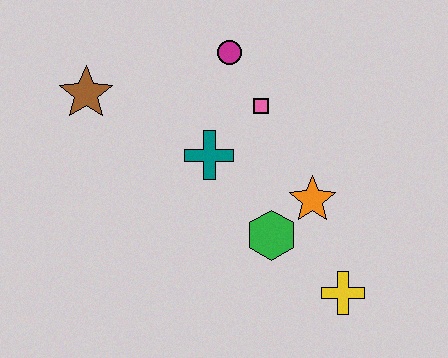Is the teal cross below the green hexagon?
No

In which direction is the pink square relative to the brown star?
The pink square is to the right of the brown star.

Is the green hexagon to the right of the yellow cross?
No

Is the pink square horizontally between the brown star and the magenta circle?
No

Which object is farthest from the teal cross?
The yellow cross is farthest from the teal cross.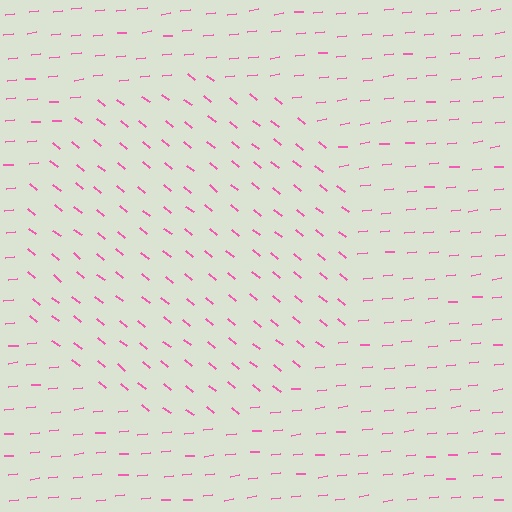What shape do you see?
I see a circle.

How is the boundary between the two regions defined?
The boundary is defined purely by a change in line orientation (approximately 45 degrees difference). All lines are the same color and thickness.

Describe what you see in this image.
The image is filled with small pink line segments. A circle region in the image has lines oriented differently from the surrounding lines, creating a visible texture boundary.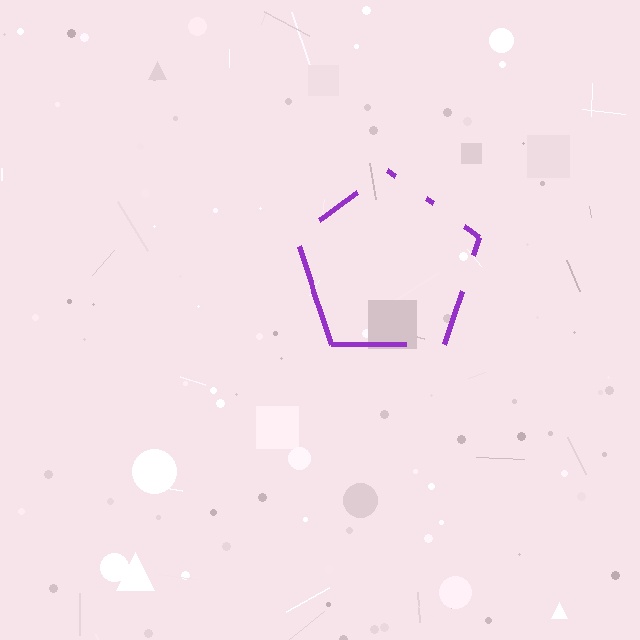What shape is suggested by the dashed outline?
The dashed outline suggests a pentagon.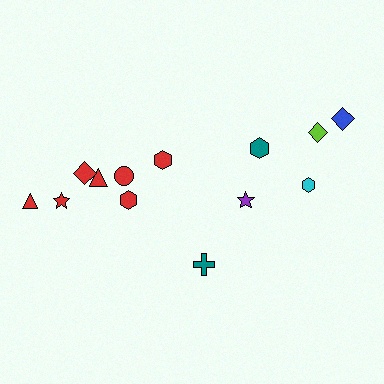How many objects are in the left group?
There are 8 objects.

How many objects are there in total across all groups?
There are 13 objects.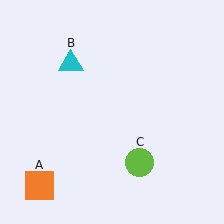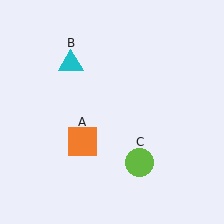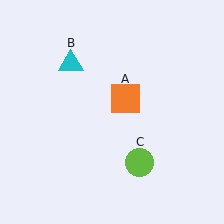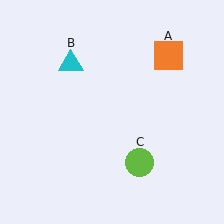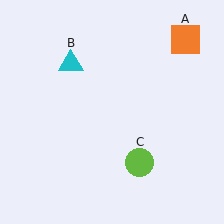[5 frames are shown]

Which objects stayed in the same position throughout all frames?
Cyan triangle (object B) and lime circle (object C) remained stationary.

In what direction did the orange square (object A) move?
The orange square (object A) moved up and to the right.